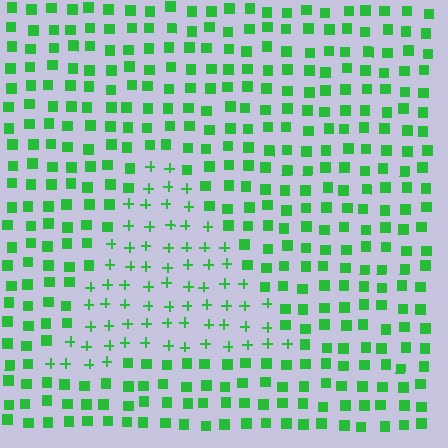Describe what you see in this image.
The image is filled with small green elements arranged in a uniform grid. A triangle-shaped region contains plus signs, while the surrounding area contains squares. The boundary is defined purely by the change in element shape.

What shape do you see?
I see a triangle.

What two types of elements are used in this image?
The image uses plus signs inside the triangle region and squares outside it.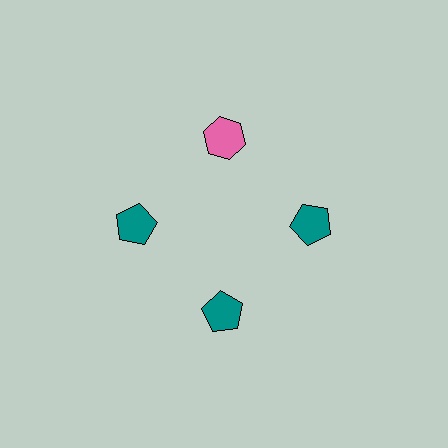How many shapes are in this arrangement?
There are 4 shapes arranged in a ring pattern.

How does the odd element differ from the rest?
It differs in both color (pink instead of teal) and shape (hexagon instead of pentagon).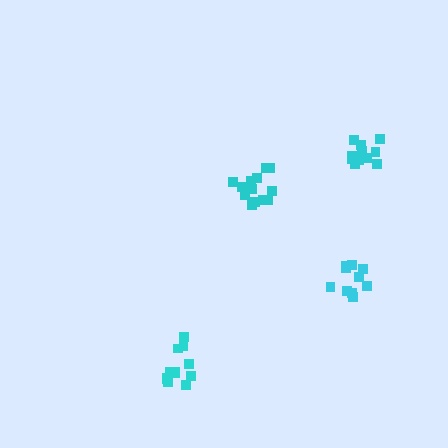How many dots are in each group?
Group 1: 13 dots, Group 2: 10 dots, Group 3: 12 dots, Group 4: 12 dots (47 total).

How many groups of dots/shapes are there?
There are 4 groups.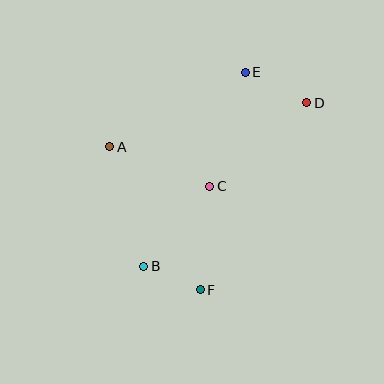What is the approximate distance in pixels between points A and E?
The distance between A and E is approximately 155 pixels.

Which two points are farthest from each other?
Points B and D are farthest from each other.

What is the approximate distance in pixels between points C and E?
The distance between C and E is approximately 119 pixels.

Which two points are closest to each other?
Points B and F are closest to each other.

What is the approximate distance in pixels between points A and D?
The distance between A and D is approximately 202 pixels.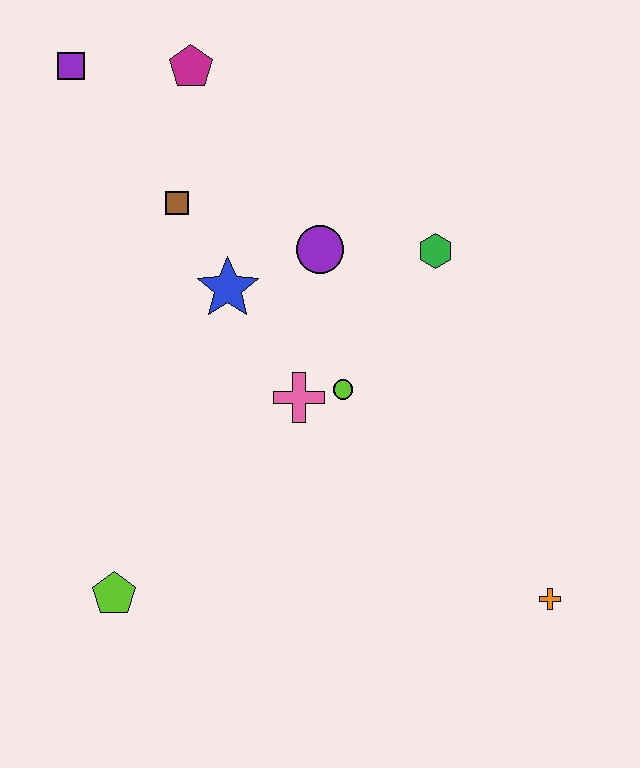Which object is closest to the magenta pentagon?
The purple square is closest to the magenta pentagon.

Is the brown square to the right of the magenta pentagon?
No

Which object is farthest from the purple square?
The orange cross is farthest from the purple square.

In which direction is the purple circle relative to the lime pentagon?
The purple circle is above the lime pentagon.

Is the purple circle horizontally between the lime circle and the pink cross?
Yes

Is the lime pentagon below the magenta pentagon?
Yes